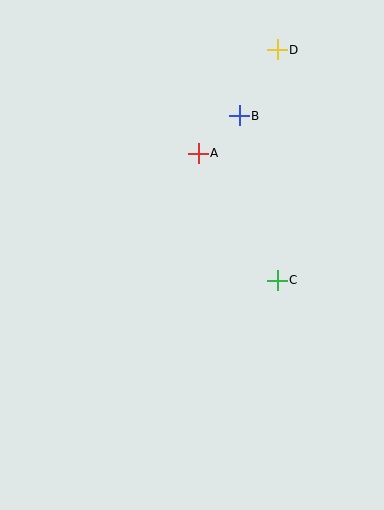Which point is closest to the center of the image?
Point C at (277, 280) is closest to the center.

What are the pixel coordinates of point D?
Point D is at (277, 50).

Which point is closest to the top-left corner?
Point A is closest to the top-left corner.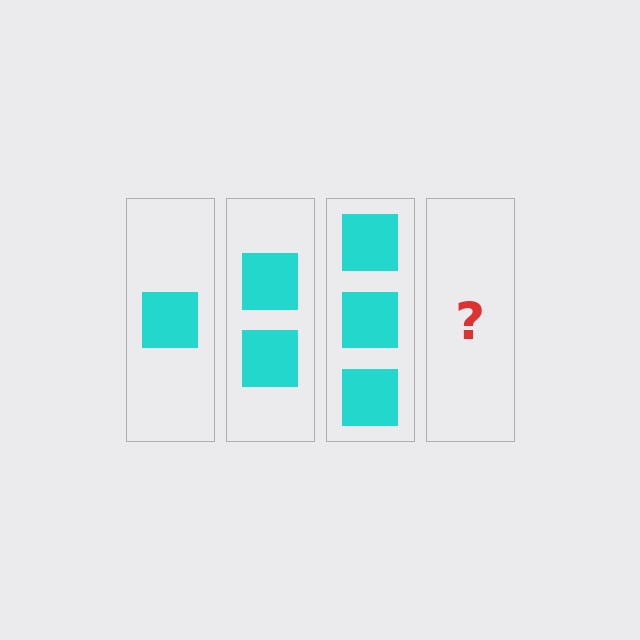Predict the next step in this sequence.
The next step is 4 squares.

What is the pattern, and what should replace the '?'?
The pattern is that each step adds one more square. The '?' should be 4 squares.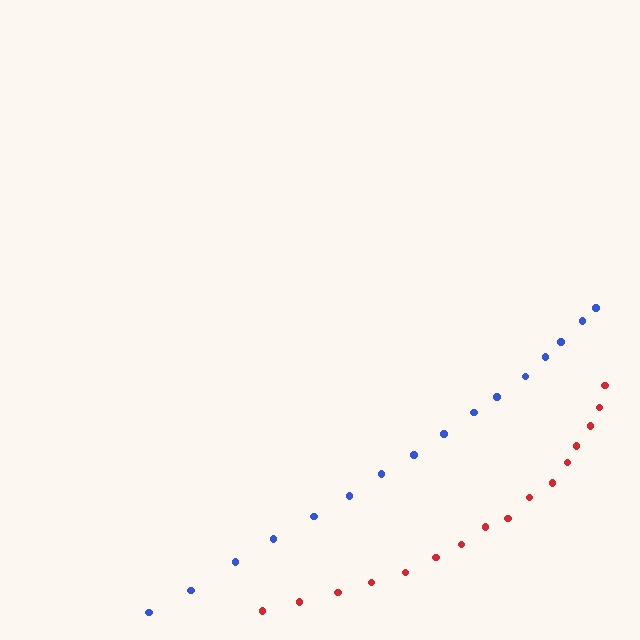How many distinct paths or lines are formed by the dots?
There are 2 distinct paths.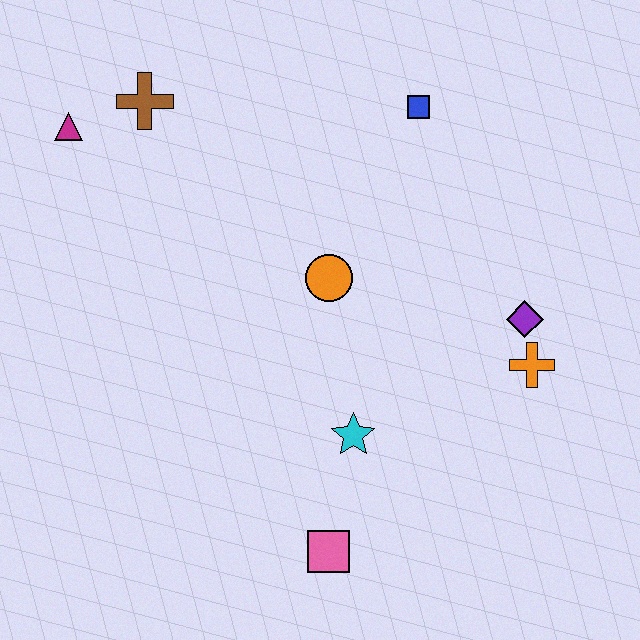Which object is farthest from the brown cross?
The pink square is farthest from the brown cross.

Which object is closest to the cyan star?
The pink square is closest to the cyan star.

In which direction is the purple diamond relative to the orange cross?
The purple diamond is above the orange cross.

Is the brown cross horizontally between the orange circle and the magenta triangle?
Yes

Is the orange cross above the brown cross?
No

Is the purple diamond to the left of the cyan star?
No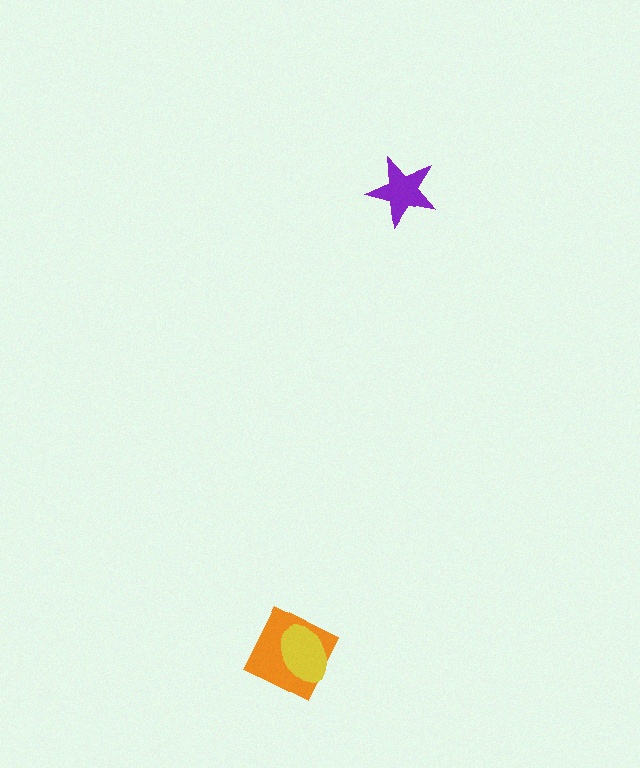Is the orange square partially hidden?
Yes, it is partially covered by another shape.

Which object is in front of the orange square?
The yellow ellipse is in front of the orange square.